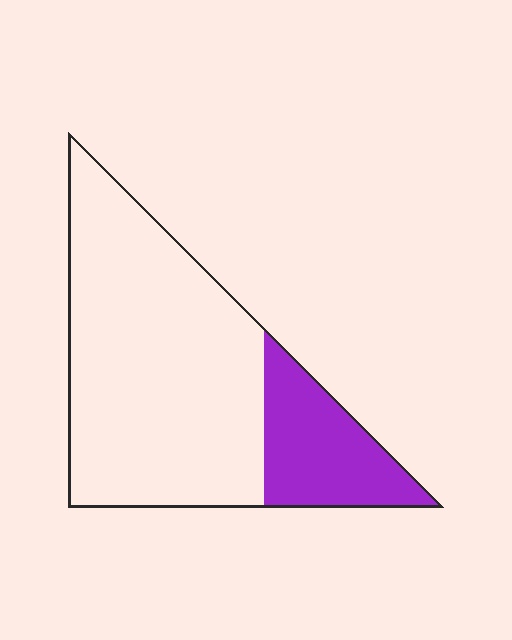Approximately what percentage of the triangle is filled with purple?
Approximately 25%.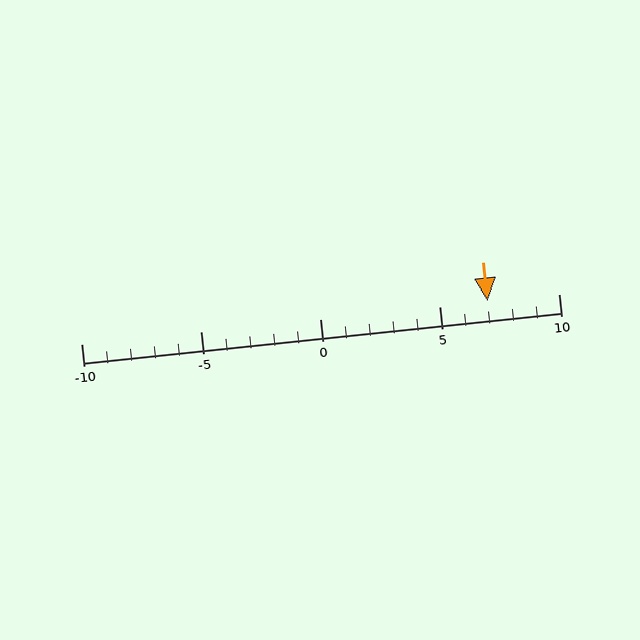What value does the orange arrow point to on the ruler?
The orange arrow points to approximately 7.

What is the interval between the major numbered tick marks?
The major tick marks are spaced 5 units apart.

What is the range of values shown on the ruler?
The ruler shows values from -10 to 10.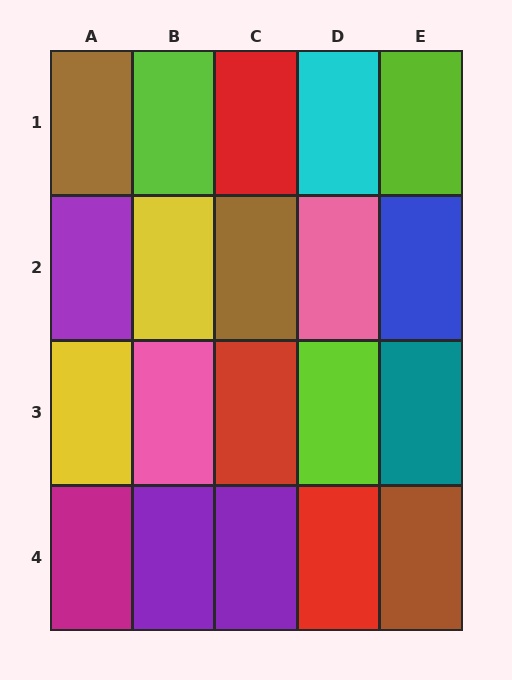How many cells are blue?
1 cell is blue.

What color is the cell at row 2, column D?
Pink.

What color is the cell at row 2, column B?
Yellow.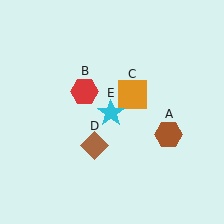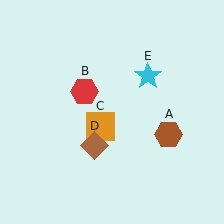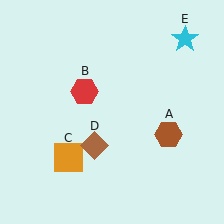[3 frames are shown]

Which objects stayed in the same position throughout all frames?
Brown hexagon (object A) and red hexagon (object B) and brown diamond (object D) remained stationary.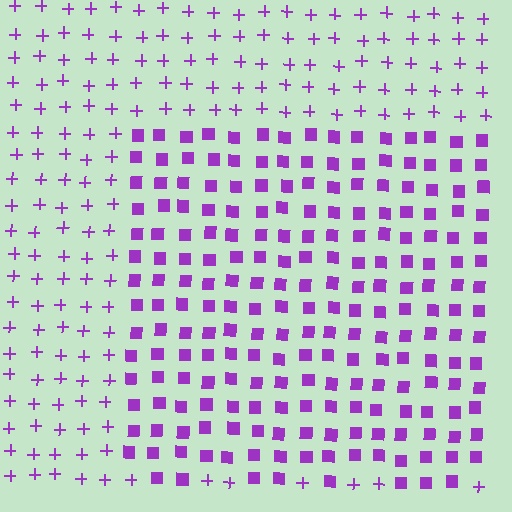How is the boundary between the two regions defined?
The boundary is defined by a change in element shape: squares inside vs. plus signs outside. All elements share the same color and spacing.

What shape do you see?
I see a rectangle.